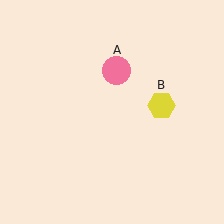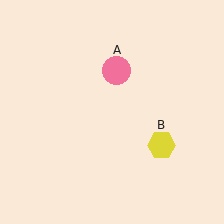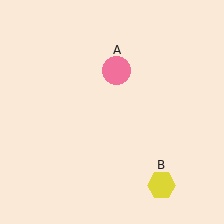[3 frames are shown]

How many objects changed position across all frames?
1 object changed position: yellow hexagon (object B).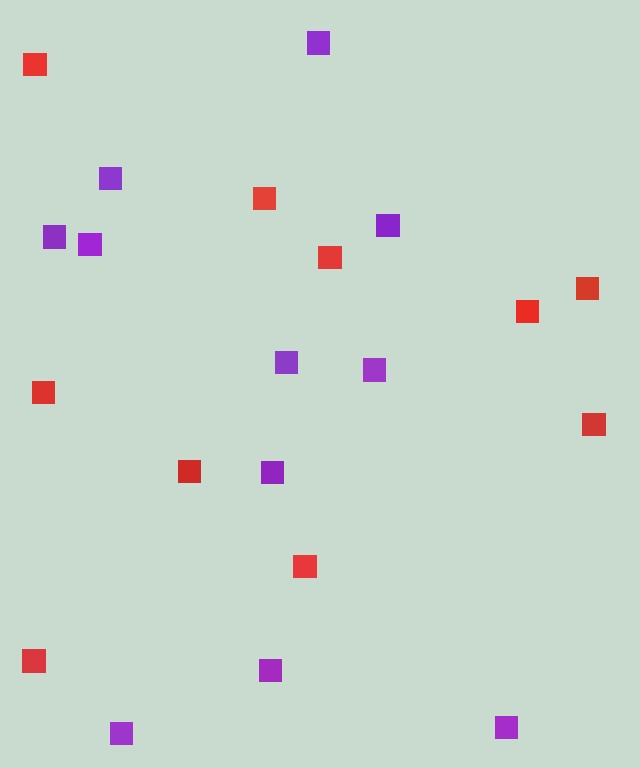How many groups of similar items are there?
There are 2 groups: one group of red squares (10) and one group of purple squares (11).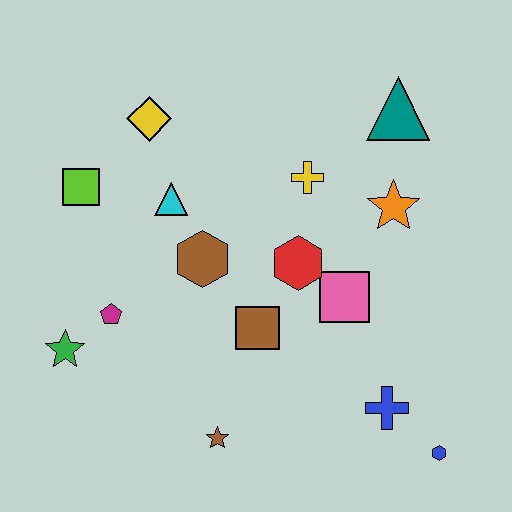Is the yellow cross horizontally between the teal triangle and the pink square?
No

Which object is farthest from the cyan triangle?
The blue hexagon is farthest from the cyan triangle.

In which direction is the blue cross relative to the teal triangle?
The blue cross is below the teal triangle.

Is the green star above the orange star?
No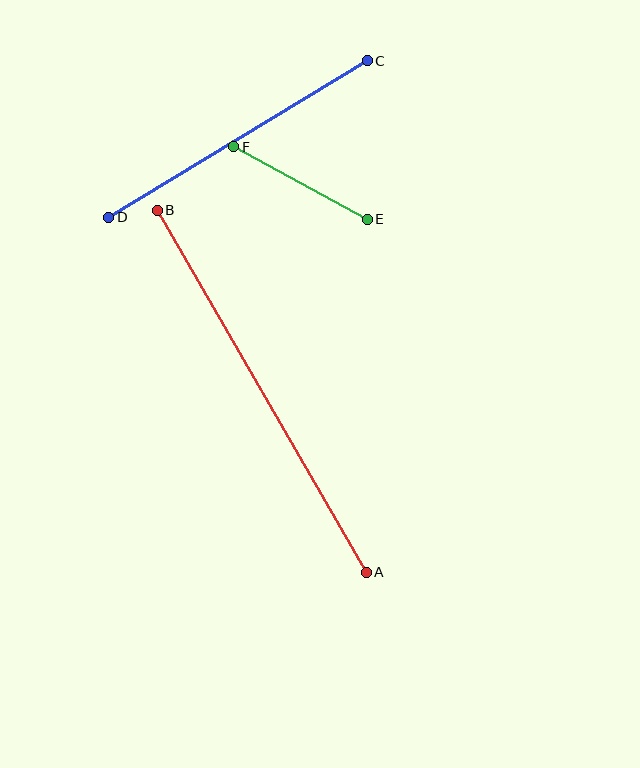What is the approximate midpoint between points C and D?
The midpoint is at approximately (238, 139) pixels.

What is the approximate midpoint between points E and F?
The midpoint is at approximately (301, 183) pixels.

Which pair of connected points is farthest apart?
Points A and B are farthest apart.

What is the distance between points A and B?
The distance is approximately 418 pixels.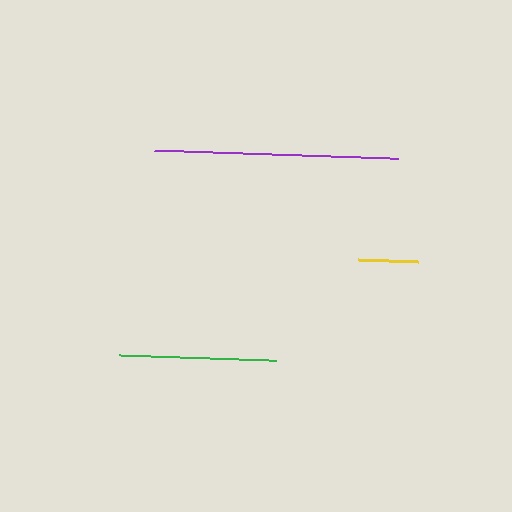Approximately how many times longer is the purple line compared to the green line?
The purple line is approximately 1.5 times the length of the green line.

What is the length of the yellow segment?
The yellow segment is approximately 60 pixels long.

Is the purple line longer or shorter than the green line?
The purple line is longer than the green line.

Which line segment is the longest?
The purple line is the longest at approximately 243 pixels.